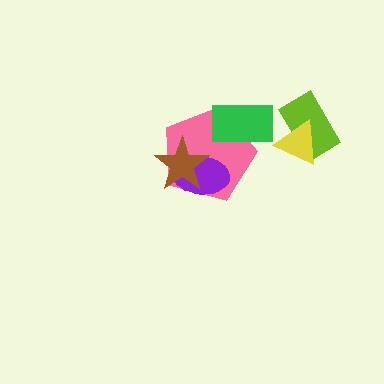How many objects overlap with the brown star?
2 objects overlap with the brown star.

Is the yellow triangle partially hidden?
No, no other shape covers it.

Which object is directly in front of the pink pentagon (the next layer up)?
The green rectangle is directly in front of the pink pentagon.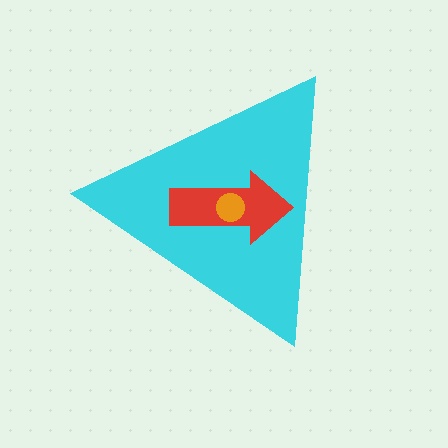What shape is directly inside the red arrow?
The orange circle.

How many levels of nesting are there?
3.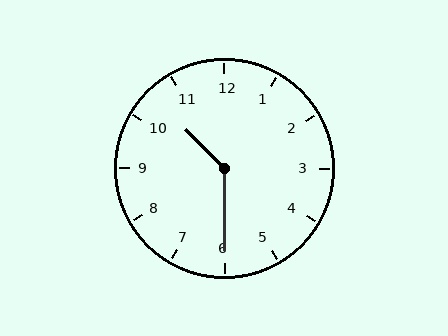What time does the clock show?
10:30.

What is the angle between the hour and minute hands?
Approximately 135 degrees.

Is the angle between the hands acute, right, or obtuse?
It is obtuse.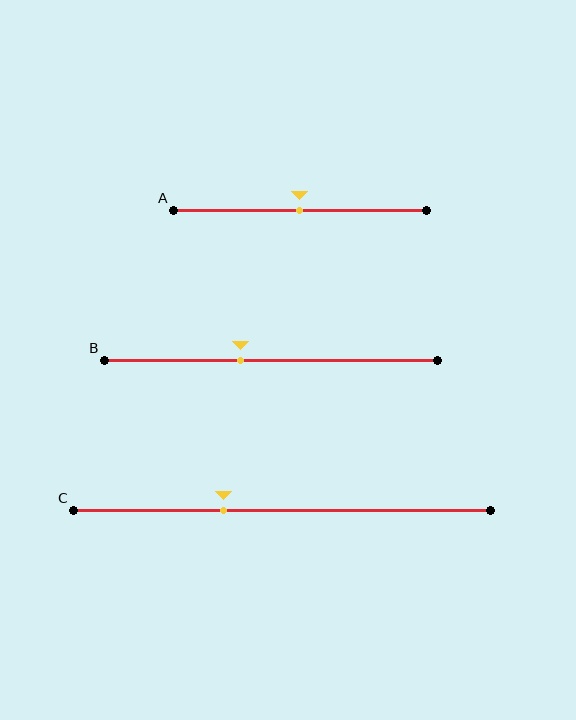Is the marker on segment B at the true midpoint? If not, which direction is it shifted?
No, the marker on segment B is shifted to the left by about 9% of the segment length.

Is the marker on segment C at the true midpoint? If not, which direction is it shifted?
No, the marker on segment C is shifted to the left by about 14% of the segment length.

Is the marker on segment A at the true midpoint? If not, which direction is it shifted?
Yes, the marker on segment A is at the true midpoint.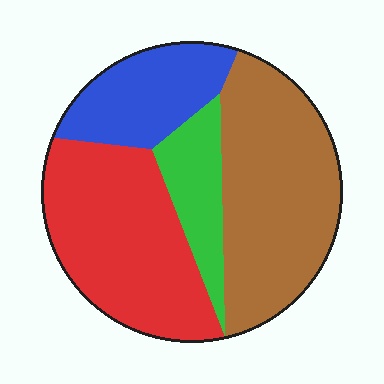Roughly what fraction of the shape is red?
Red covers about 35% of the shape.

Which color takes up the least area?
Green, at roughly 10%.